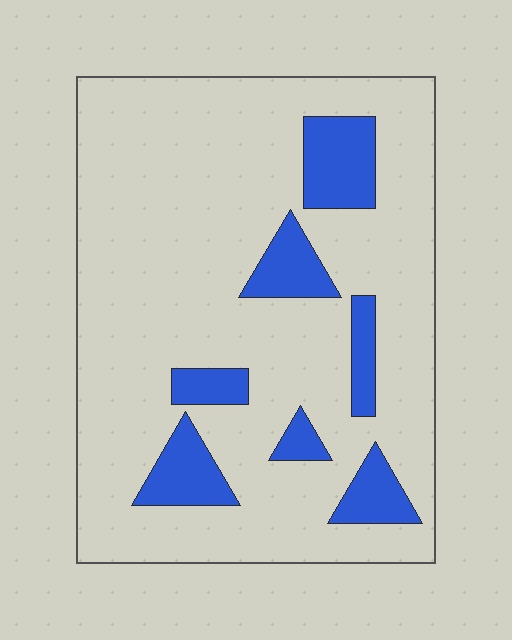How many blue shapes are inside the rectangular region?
7.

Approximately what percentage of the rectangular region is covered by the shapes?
Approximately 15%.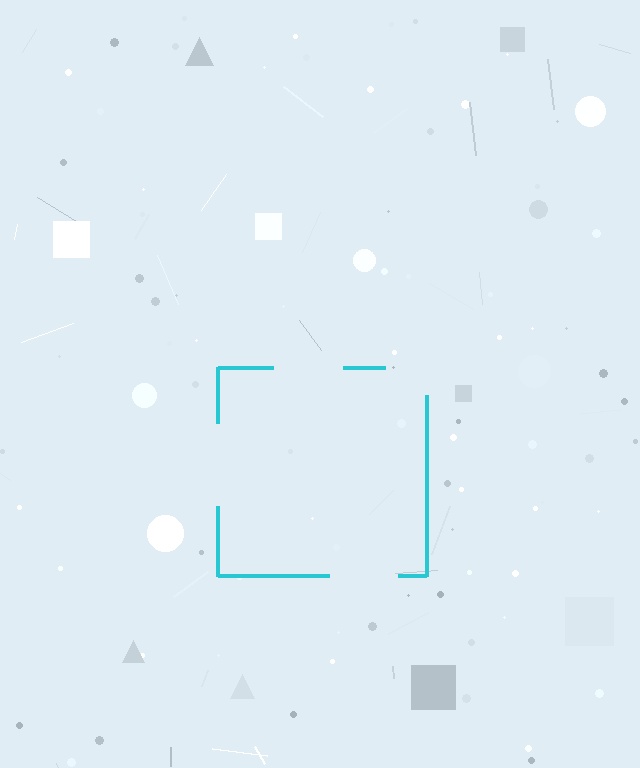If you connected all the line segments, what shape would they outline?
They would outline a square.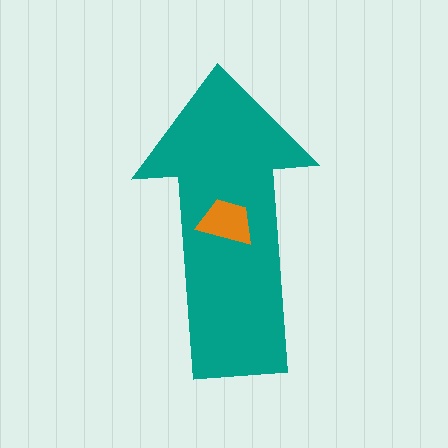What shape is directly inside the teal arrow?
The orange trapezoid.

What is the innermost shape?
The orange trapezoid.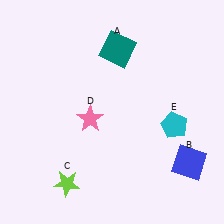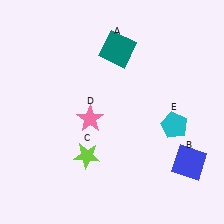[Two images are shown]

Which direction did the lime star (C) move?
The lime star (C) moved up.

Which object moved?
The lime star (C) moved up.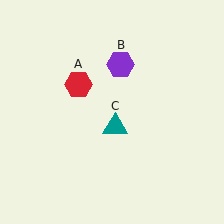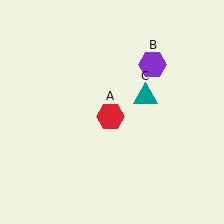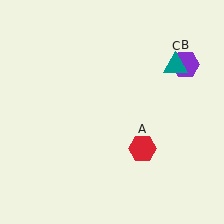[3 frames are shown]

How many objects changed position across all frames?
3 objects changed position: red hexagon (object A), purple hexagon (object B), teal triangle (object C).